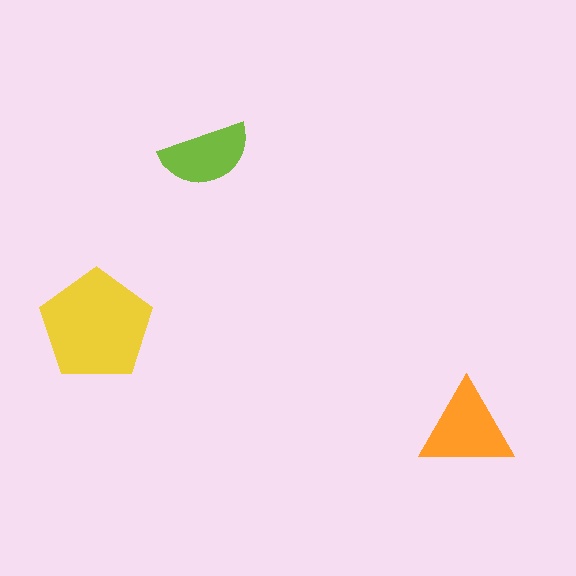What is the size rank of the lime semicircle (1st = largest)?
3rd.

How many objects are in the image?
There are 3 objects in the image.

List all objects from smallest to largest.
The lime semicircle, the orange triangle, the yellow pentagon.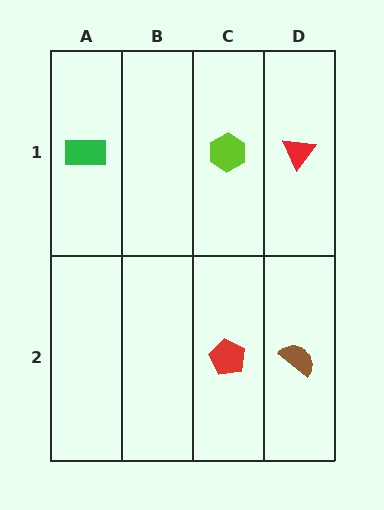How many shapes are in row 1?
3 shapes.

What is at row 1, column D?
A red triangle.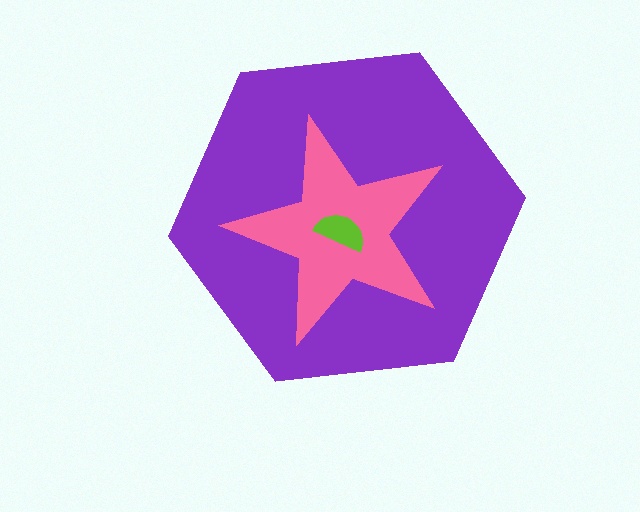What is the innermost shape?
The lime semicircle.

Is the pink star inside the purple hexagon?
Yes.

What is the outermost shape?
The purple hexagon.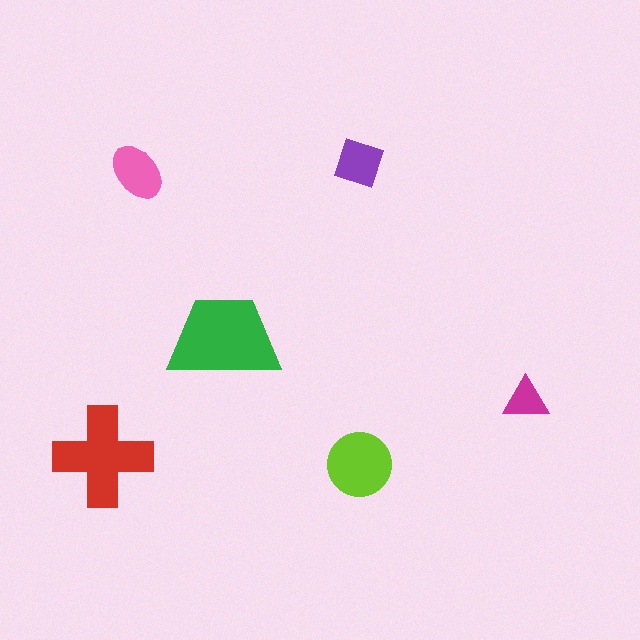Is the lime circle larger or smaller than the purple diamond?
Larger.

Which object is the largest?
The green trapezoid.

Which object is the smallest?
The magenta triangle.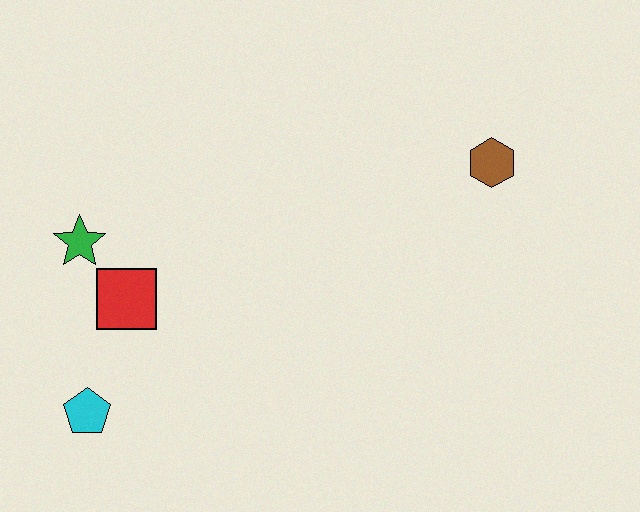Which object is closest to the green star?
The red square is closest to the green star.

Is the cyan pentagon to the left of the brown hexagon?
Yes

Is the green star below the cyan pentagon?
No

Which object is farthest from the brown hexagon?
The cyan pentagon is farthest from the brown hexagon.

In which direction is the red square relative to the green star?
The red square is below the green star.